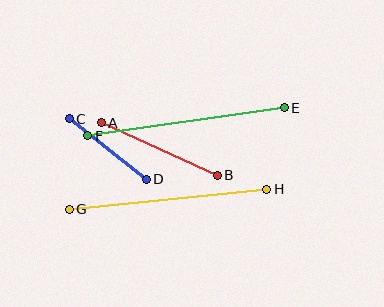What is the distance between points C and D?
The distance is approximately 98 pixels.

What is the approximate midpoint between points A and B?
The midpoint is at approximately (159, 149) pixels.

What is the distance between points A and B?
The distance is approximately 127 pixels.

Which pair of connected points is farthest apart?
Points G and H are farthest apart.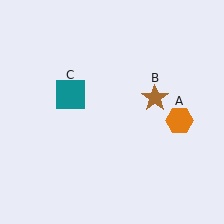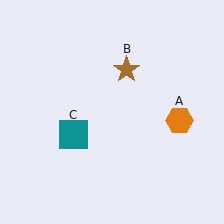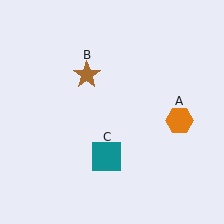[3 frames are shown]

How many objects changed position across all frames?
2 objects changed position: brown star (object B), teal square (object C).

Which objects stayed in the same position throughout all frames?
Orange hexagon (object A) remained stationary.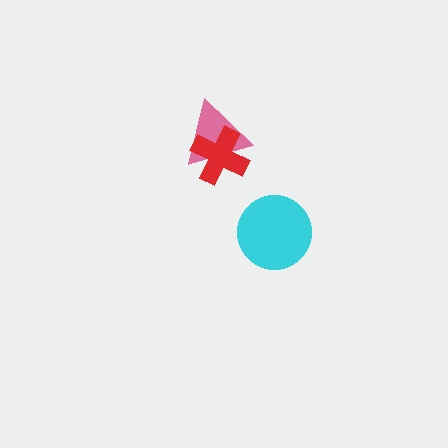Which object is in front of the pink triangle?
The red cross is in front of the pink triangle.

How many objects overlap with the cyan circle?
0 objects overlap with the cyan circle.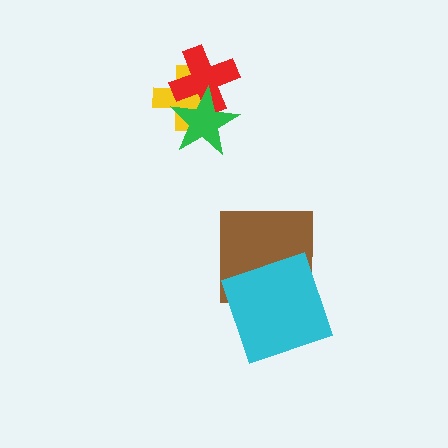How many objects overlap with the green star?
2 objects overlap with the green star.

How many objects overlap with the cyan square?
1 object overlaps with the cyan square.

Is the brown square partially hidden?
Yes, it is partially covered by another shape.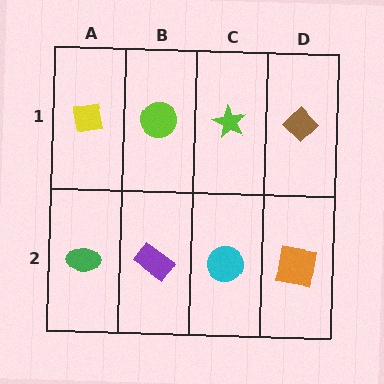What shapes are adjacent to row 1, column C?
A cyan circle (row 2, column C), a lime circle (row 1, column B), a brown diamond (row 1, column D).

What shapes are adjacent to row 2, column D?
A brown diamond (row 1, column D), a cyan circle (row 2, column C).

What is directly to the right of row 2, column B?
A cyan circle.